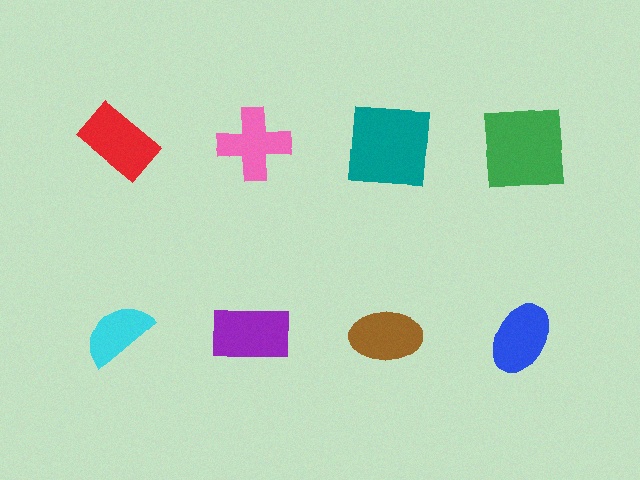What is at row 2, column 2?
A purple rectangle.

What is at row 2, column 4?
A blue ellipse.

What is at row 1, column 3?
A teal square.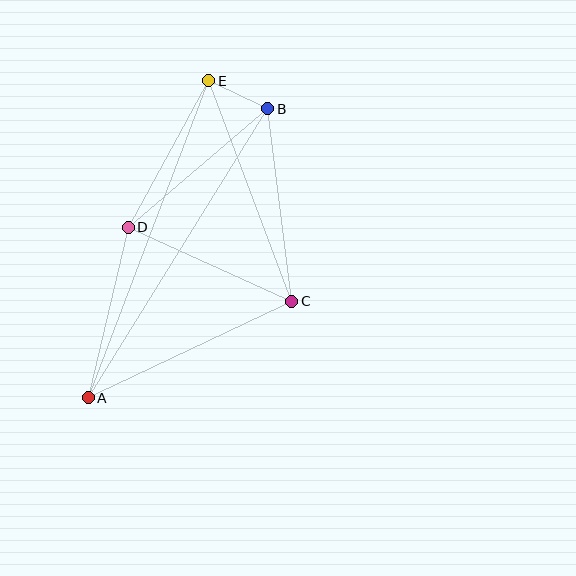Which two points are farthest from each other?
Points A and B are farthest from each other.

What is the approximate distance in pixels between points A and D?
The distance between A and D is approximately 175 pixels.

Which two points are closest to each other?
Points B and E are closest to each other.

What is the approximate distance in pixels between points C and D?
The distance between C and D is approximately 179 pixels.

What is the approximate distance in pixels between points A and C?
The distance between A and C is approximately 225 pixels.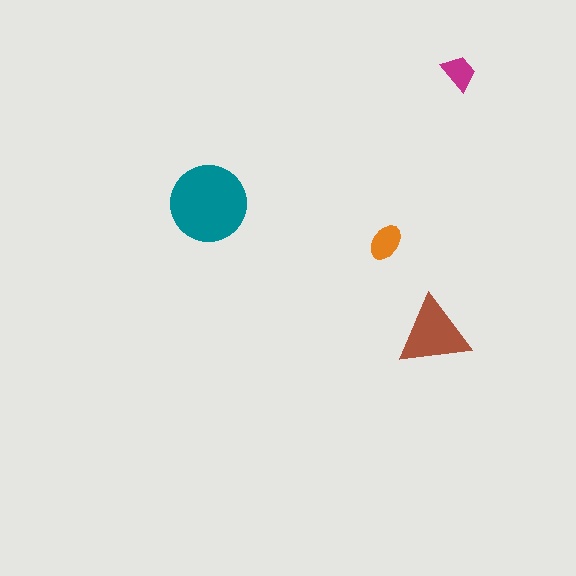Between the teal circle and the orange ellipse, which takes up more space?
The teal circle.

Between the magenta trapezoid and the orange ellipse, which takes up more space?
The orange ellipse.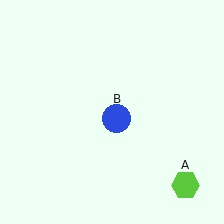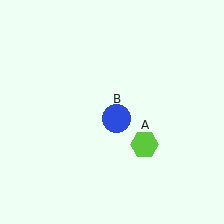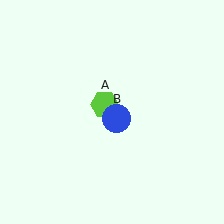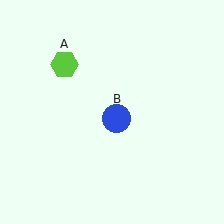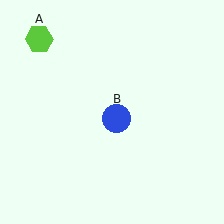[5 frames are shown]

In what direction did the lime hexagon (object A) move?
The lime hexagon (object A) moved up and to the left.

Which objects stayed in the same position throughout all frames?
Blue circle (object B) remained stationary.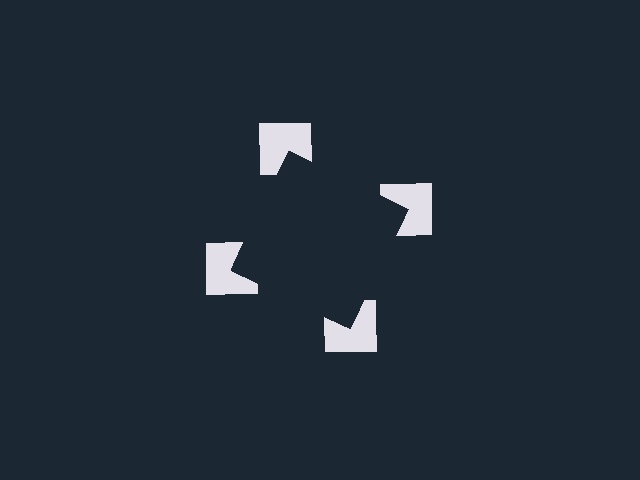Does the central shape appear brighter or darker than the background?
It typically appears slightly darker than the background, even though no actual brightness change is drawn.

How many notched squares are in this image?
There are 4 — one at each vertex of the illusory square.